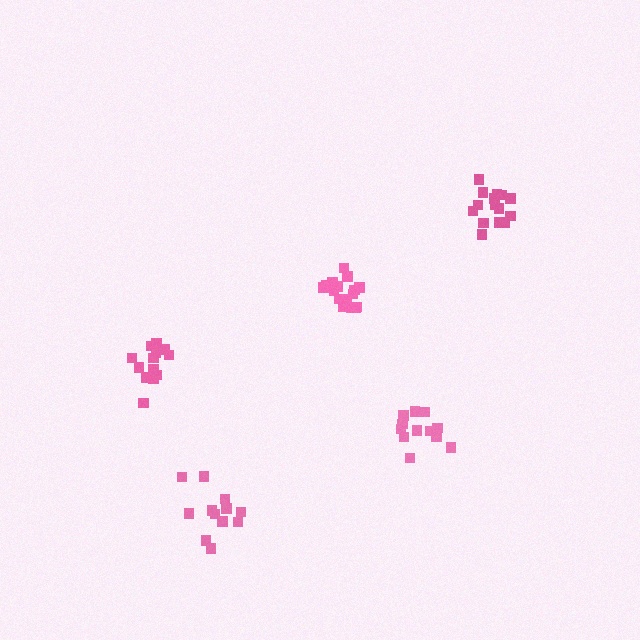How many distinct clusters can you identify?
There are 5 distinct clusters.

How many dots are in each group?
Group 1: 14 dots, Group 2: 12 dots, Group 3: 16 dots, Group 4: 15 dots, Group 5: 12 dots (69 total).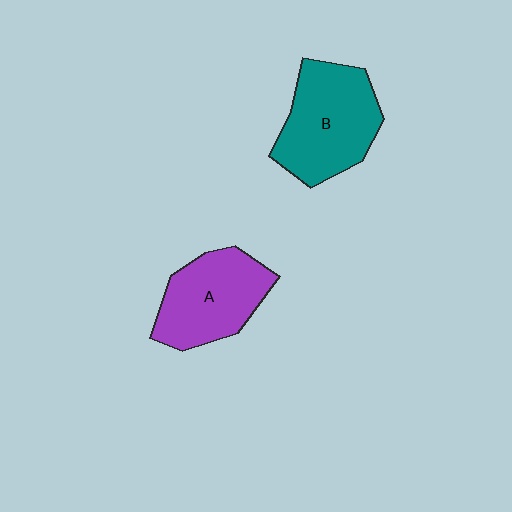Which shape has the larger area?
Shape B (teal).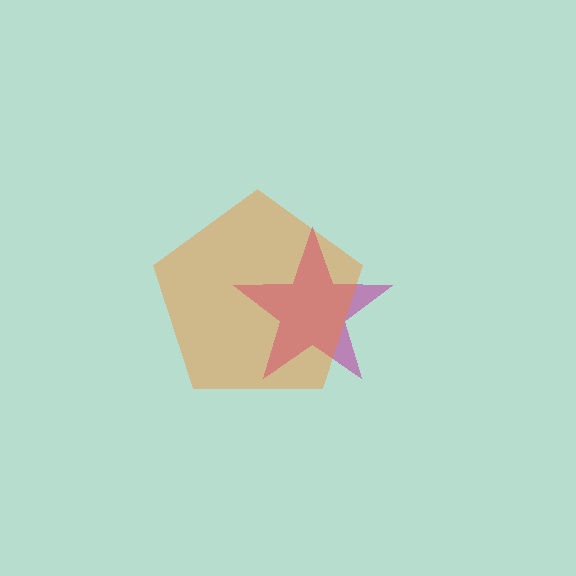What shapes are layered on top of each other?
The layered shapes are: a magenta star, an orange pentagon.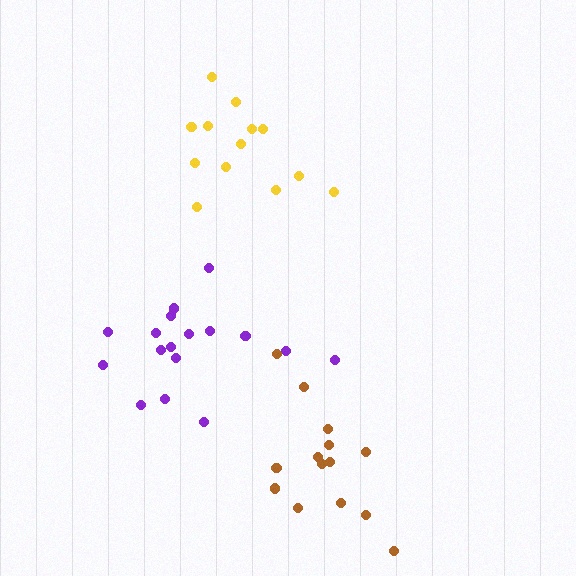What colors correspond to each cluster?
The clusters are colored: purple, yellow, brown.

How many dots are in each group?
Group 1: 17 dots, Group 2: 13 dots, Group 3: 14 dots (44 total).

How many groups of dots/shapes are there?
There are 3 groups.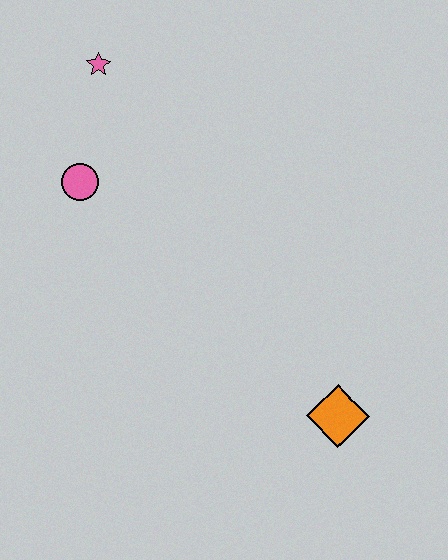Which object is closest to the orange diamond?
The pink circle is closest to the orange diamond.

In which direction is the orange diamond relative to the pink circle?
The orange diamond is to the right of the pink circle.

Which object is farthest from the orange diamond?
The pink star is farthest from the orange diamond.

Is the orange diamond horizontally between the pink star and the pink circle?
No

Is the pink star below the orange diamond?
No